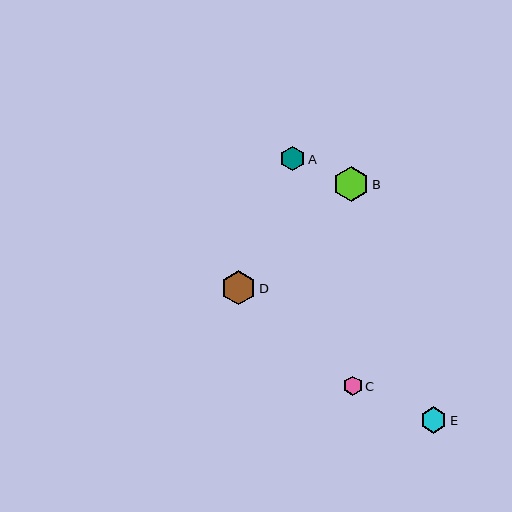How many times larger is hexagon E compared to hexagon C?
Hexagon E is approximately 1.4 times the size of hexagon C.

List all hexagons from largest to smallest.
From largest to smallest: B, D, E, A, C.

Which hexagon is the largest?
Hexagon B is the largest with a size of approximately 36 pixels.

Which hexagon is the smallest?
Hexagon C is the smallest with a size of approximately 19 pixels.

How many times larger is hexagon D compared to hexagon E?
Hexagon D is approximately 1.3 times the size of hexagon E.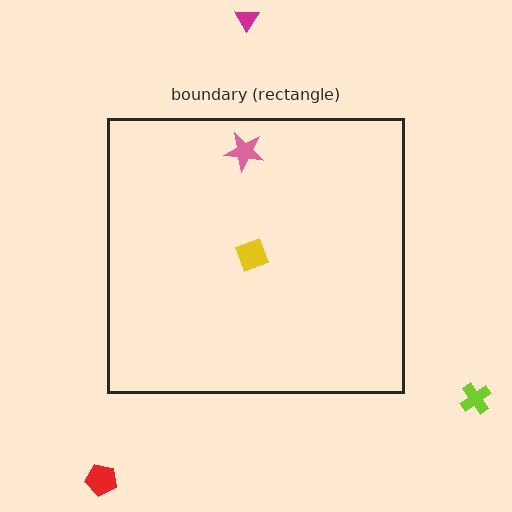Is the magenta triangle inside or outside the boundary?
Outside.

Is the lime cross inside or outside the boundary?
Outside.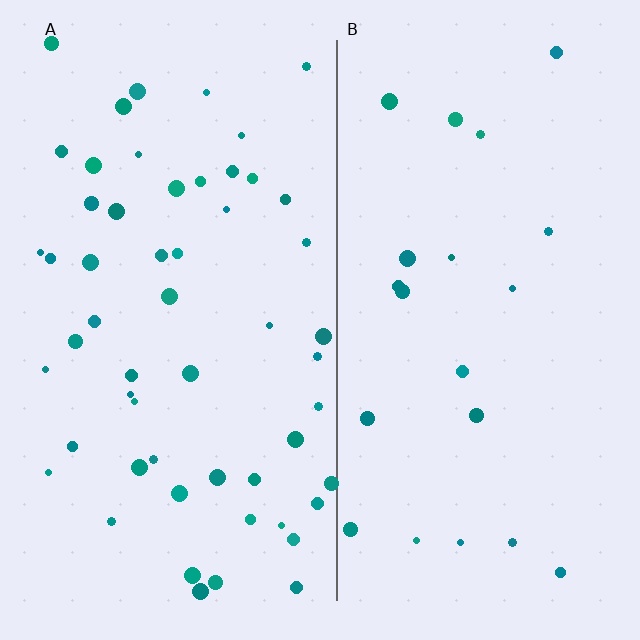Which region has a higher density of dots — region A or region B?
A (the left).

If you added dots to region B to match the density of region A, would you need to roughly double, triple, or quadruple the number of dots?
Approximately triple.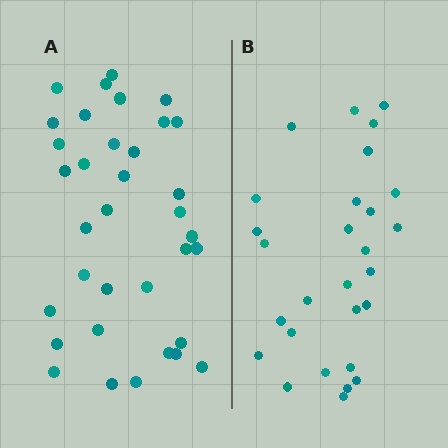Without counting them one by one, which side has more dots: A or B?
Region A (the left region) has more dots.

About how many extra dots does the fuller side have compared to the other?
Region A has roughly 8 or so more dots than region B.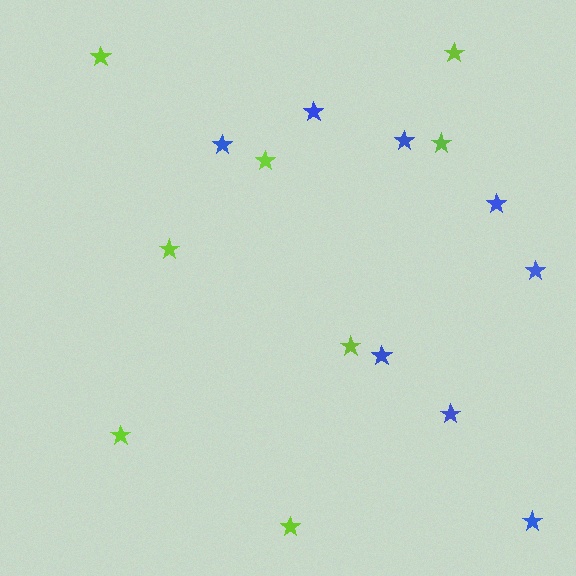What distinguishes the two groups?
There are 2 groups: one group of blue stars (8) and one group of lime stars (8).